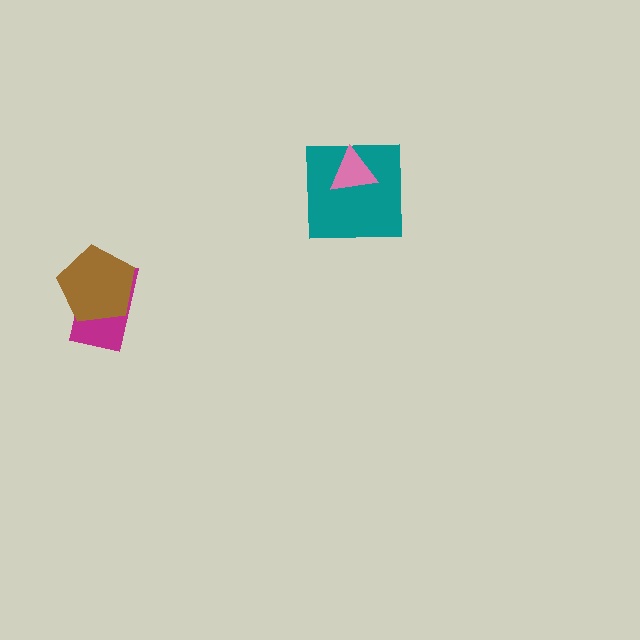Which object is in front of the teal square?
The pink triangle is in front of the teal square.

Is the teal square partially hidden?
Yes, it is partially covered by another shape.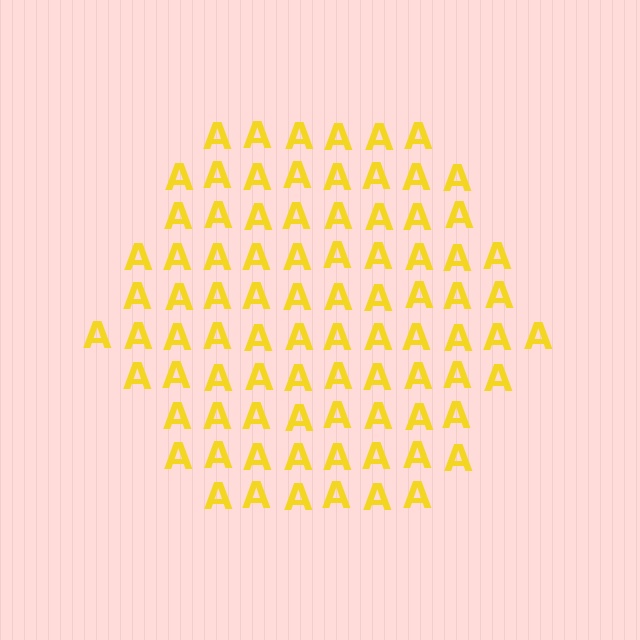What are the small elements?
The small elements are letter A's.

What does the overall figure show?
The overall figure shows a hexagon.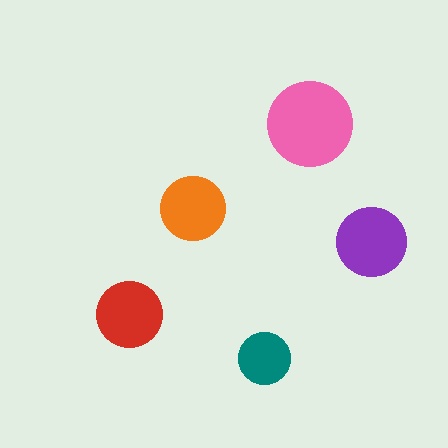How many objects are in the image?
There are 5 objects in the image.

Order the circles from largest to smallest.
the pink one, the purple one, the red one, the orange one, the teal one.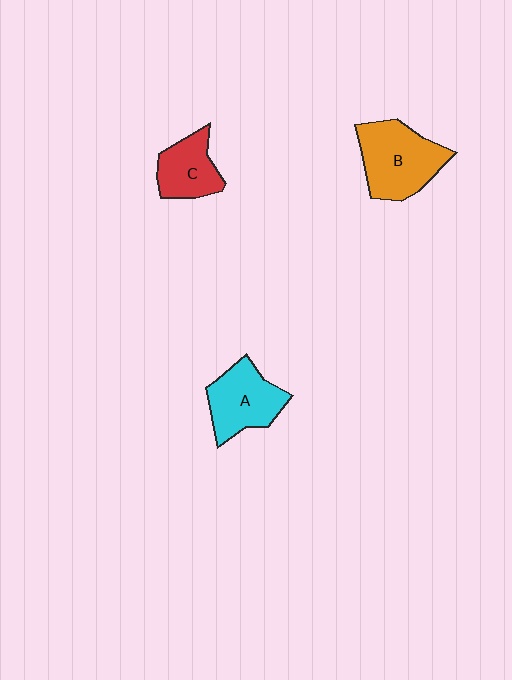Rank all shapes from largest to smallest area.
From largest to smallest: B (orange), A (cyan), C (red).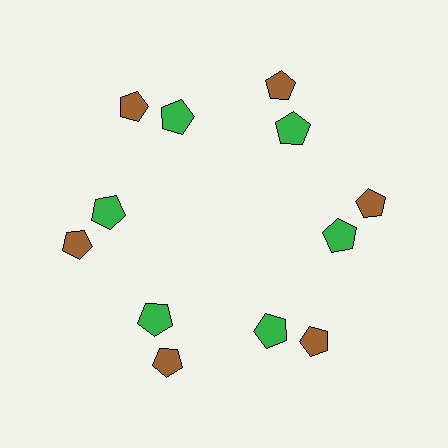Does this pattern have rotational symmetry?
Yes, this pattern has 6-fold rotational symmetry. It looks the same after rotating 60 degrees around the center.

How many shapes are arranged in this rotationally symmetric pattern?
There are 12 shapes, arranged in 6 groups of 2.